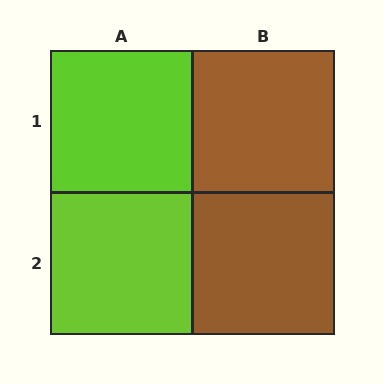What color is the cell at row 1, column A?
Lime.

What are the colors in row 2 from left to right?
Lime, brown.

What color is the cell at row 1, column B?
Brown.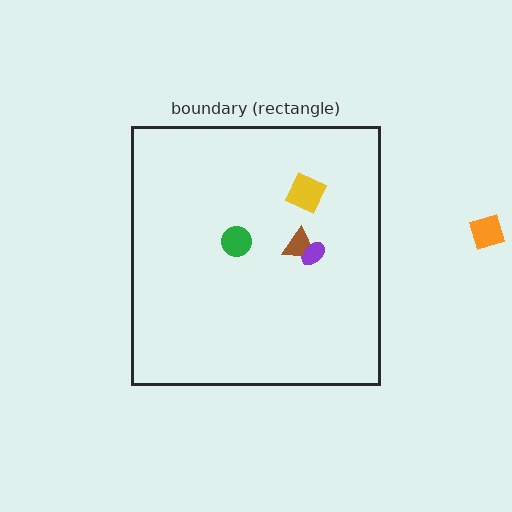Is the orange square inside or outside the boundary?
Outside.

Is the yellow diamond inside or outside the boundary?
Inside.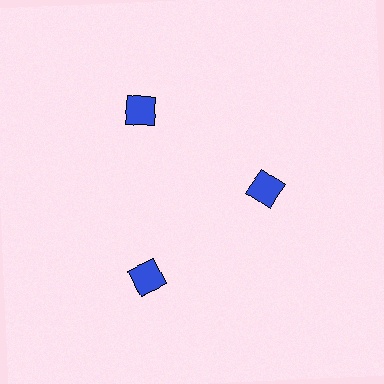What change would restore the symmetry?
The symmetry would be restored by moving it outward, back onto the ring so that all 3 squares sit at equal angles and equal distance from the center.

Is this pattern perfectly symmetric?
No. The 3 blue squares are arranged in a ring, but one element near the 3 o'clock position is pulled inward toward the center, breaking the 3-fold rotational symmetry.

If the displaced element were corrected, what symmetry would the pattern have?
It would have 3-fold rotational symmetry — the pattern would map onto itself every 120 degrees.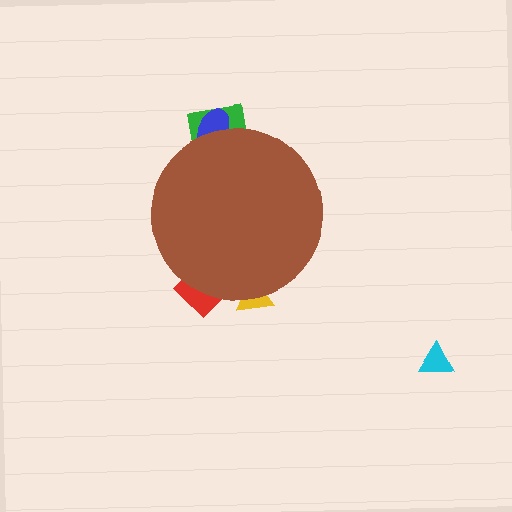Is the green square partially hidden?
Yes, the green square is partially hidden behind the brown circle.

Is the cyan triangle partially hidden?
No, the cyan triangle is fully visible.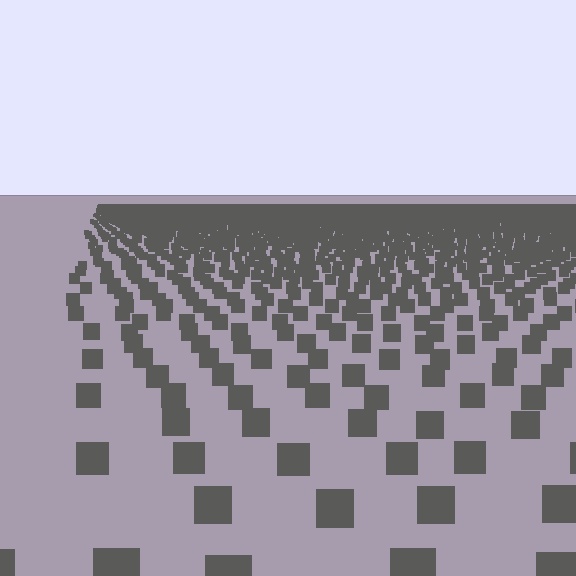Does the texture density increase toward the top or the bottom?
Density increases toward the top.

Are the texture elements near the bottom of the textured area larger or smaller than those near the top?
Larger. Near the bottom, elements are closer to the viewer and appear at a bigger on-screen size.